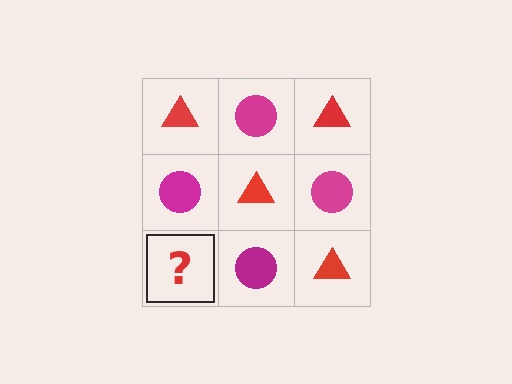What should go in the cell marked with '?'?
The missing cell should contain a red triangle.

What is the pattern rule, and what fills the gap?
The rule is that it alternates red triangle and magenta circle in a checkerboard pattern. The gap should be filled with a red triangle.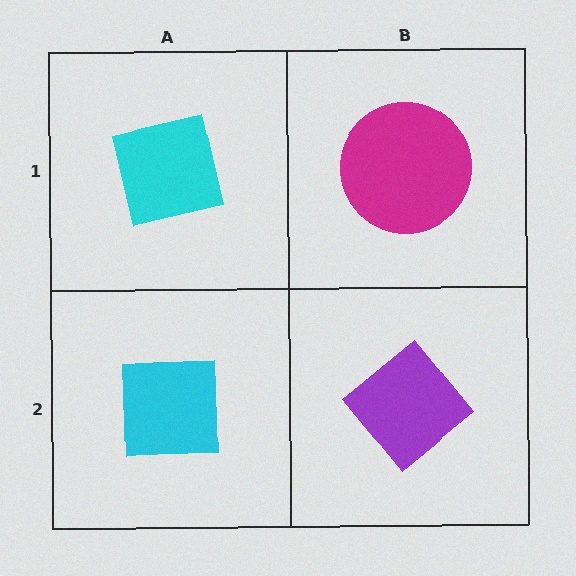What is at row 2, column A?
A cyan square.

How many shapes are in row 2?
2 shapes.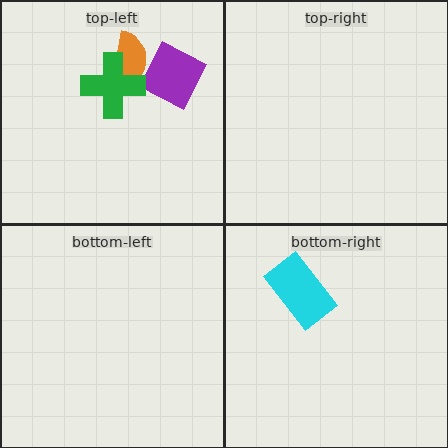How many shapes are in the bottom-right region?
1.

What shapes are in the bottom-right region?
The cyan rectangle.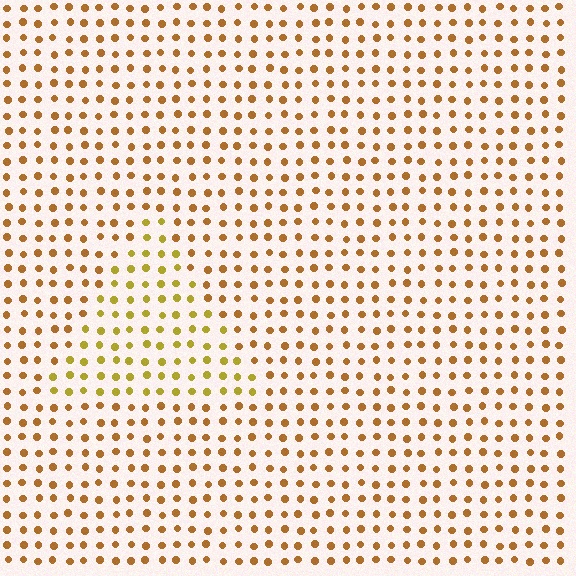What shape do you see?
I see a triangle.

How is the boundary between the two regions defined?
The boundary is defined purely by a slight shift in hue (about 25 degrees). Spacing, size, and orientation are identical on both sides.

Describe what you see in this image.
The image is filled with small brown elements in a uniform arrangement. A triangle-shaped region is visible where the elements are tinted to a slightly different hue, forming a subtle color boundary.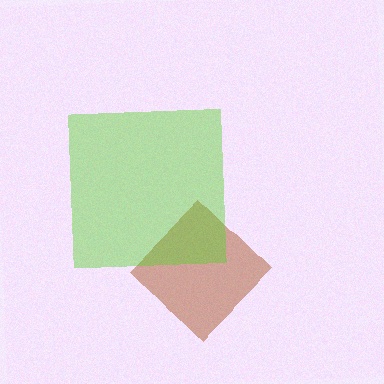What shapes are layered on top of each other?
The layered shapes are: a brown diamond, a lime square.